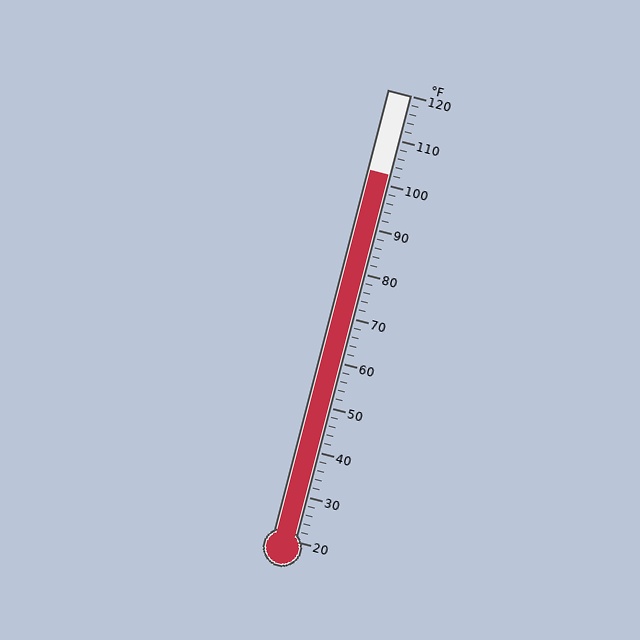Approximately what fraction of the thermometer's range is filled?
The thermometer is filled to approximately 80% of its range.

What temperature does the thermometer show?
The thermometer shows approximately 102°F.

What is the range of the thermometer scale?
The thermometer scale ranges from 20°F to 120°F.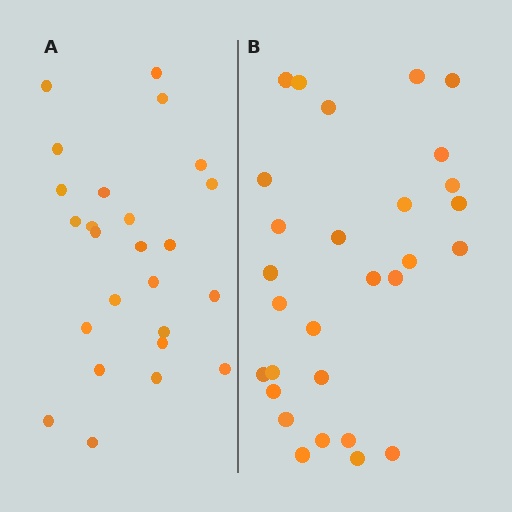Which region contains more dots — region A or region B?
Region B (the right region) has more dots.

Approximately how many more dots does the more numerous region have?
Region B has about 4 more dots than region A.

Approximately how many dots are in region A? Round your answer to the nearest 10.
About 20 dots. (The exact count is 25, which rounds to 20.)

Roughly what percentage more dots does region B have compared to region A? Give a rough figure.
About 15% more.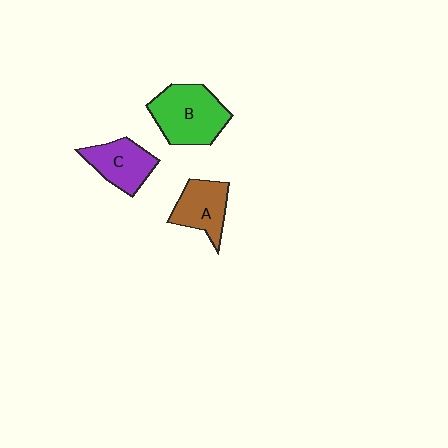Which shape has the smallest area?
Shape A (brown).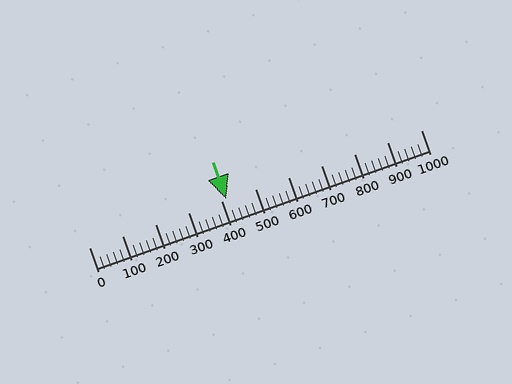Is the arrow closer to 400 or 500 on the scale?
The arrow is closer to 400.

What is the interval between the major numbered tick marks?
The major tick marks are spaced 100 units apart.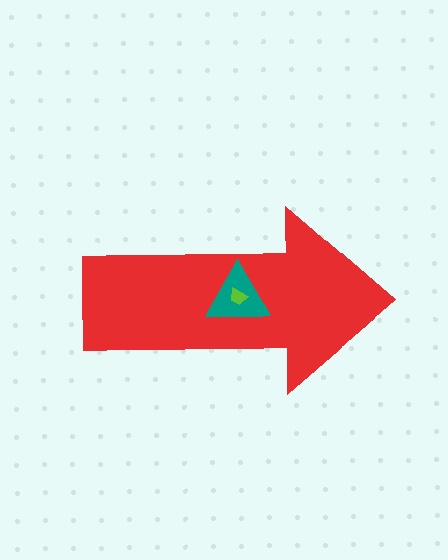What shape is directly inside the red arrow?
The teal triangle.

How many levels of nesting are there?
3.